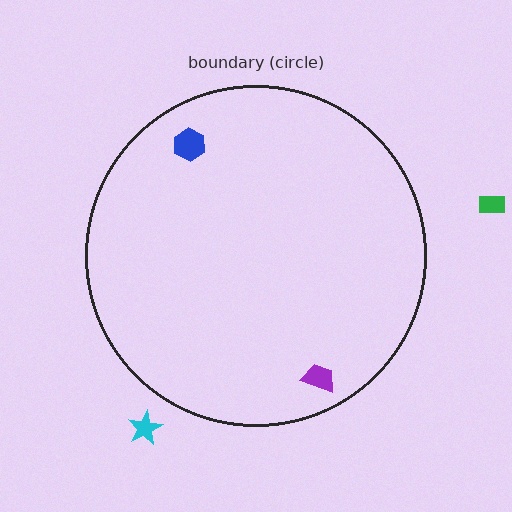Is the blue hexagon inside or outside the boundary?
Inside.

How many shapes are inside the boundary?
2 inside, 2 outside.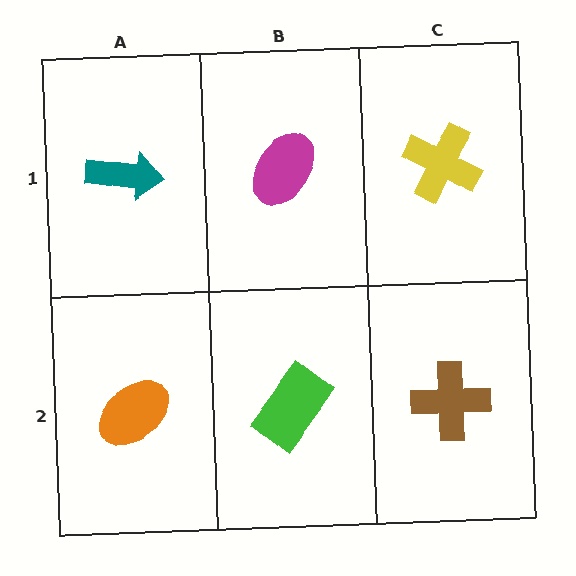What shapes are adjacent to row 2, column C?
A yellow cross (row 1, column C), a green rectangle (row 2, column B).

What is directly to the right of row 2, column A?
A green rectangle.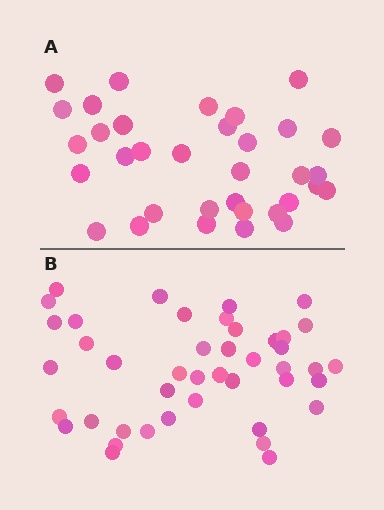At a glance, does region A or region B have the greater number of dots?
Region B (the bottom region) has more dots.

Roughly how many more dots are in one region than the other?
Region B has roughly 8 or so more dots than region A.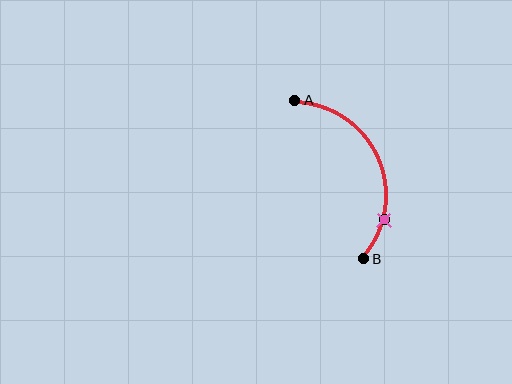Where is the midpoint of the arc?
The arc midpoint is the point on the curve farthest from the straight line joining A and B. It sits to the right of that line.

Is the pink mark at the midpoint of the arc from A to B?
No. The pink mark lies on the arc but is closer to endpoint B. The arc midpoint would be at the point on the curve equidistant along the arc from both A and B.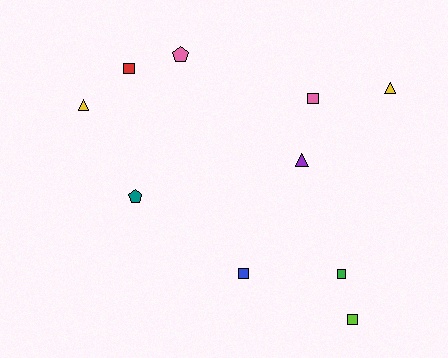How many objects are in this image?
There are 10 objects.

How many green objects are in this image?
There is 1 green object.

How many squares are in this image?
There are 5 squares.